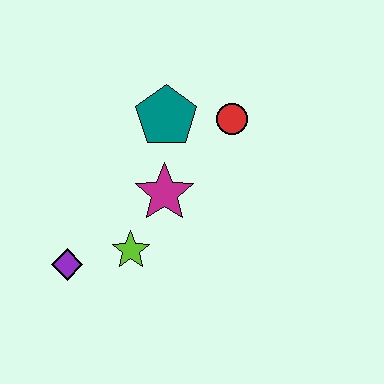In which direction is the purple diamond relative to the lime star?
The purple diamond is to the left of the lime star.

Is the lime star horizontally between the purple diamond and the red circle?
Yes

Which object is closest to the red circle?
The teal pentagon is closest to the red circle.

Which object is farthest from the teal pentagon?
The purple diamond is farthest from the teal pentagon.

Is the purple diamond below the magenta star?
Yes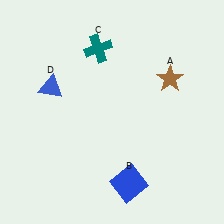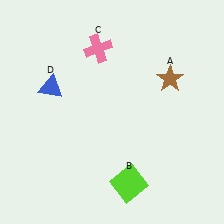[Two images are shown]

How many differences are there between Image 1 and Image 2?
There are 2 differences between the two images.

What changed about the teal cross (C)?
In Image 1, C is teal. In Image 2, it changed to pink.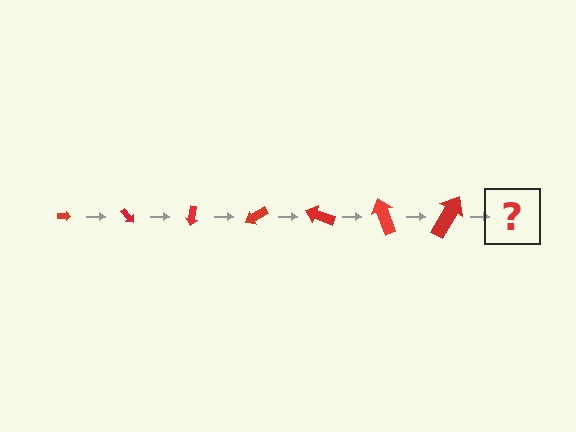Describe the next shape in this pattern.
It should be an arrow, larger than the previous one and rotated 350 degrees from the start.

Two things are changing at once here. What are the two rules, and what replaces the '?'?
The two rules are that the arrow grows larger each step and it rotates 50 degrees each step. The '?' should be an arrow, larger than the previous one and rotated 350 degrees from the start.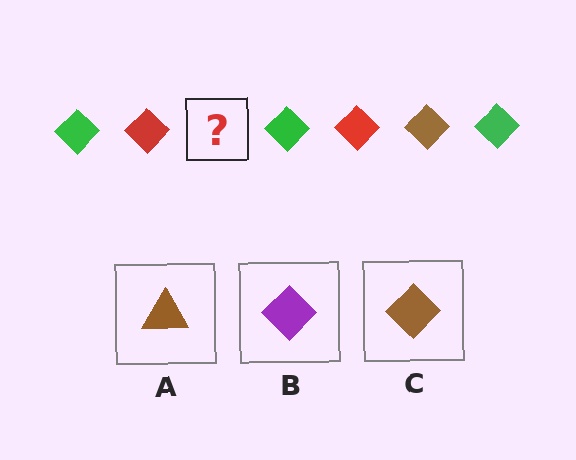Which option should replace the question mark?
Option C.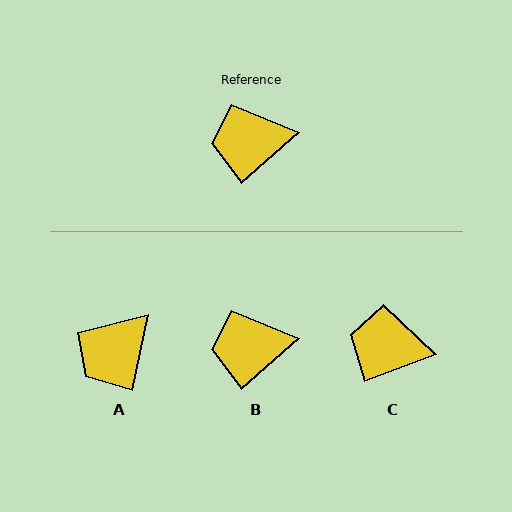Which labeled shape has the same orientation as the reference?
B.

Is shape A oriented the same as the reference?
No, it is off by about 37 degrees.